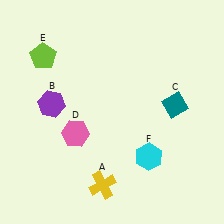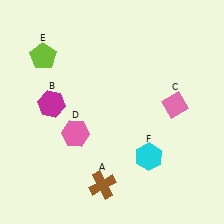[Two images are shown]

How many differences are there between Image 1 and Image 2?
There are 3 differences between the two images.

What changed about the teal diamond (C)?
In Image 1, C is teal. In Image 2, it changed to pink.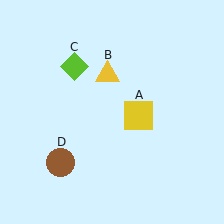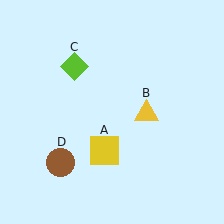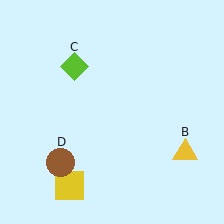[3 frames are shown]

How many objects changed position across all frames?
2 objects changed position: yellow square (object A), yellow triangle (object B).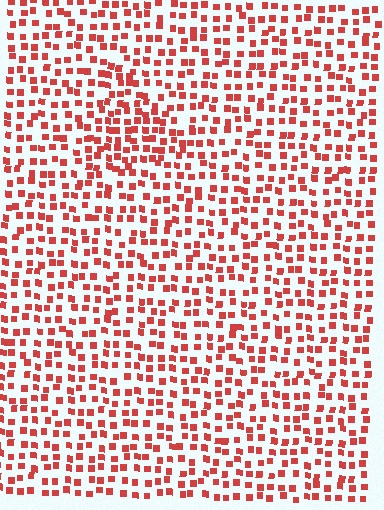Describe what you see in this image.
The image contains small red elements arranged at two different densities. A triangle-shaped region is visible where the elements are more densely packed than the surrounding area.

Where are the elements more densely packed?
The elements are more densely packed inside the triangle boundary.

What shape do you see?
I see a triangle.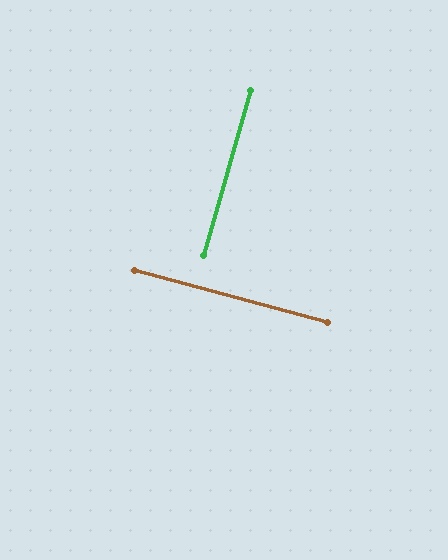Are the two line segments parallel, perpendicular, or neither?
Perpendicular — they meet at approximately 89°.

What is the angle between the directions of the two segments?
Approximately 89 degrees.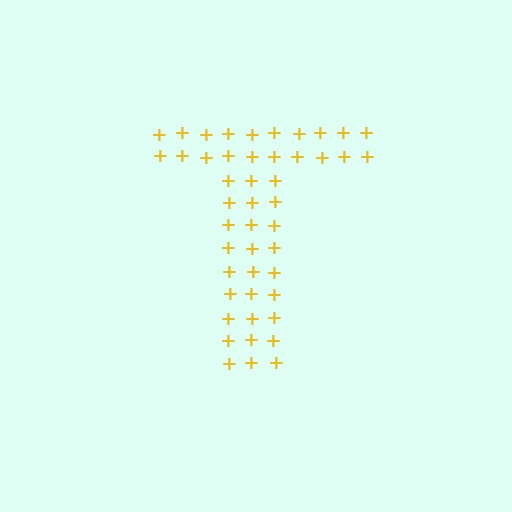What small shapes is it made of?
It is made of small plus signs.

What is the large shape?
The large shape is the letter T.